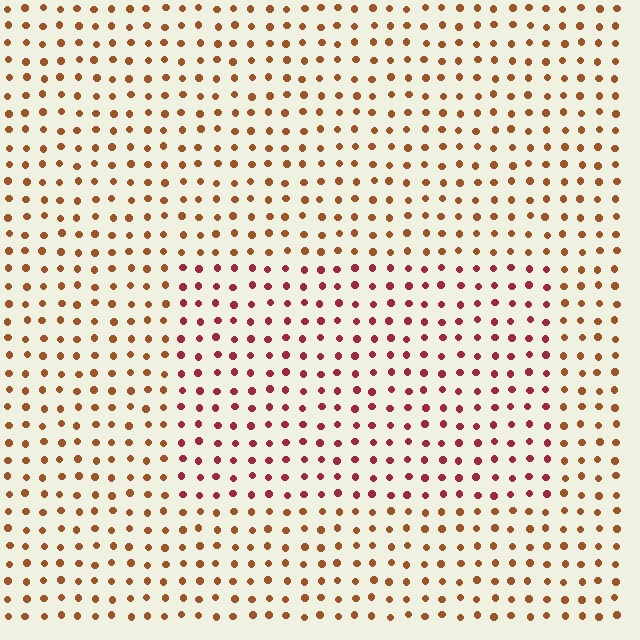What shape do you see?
I see a rectangle.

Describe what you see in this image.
The image is filled with small brown elements in a uniform arrangement. A rectangle-shaped region is visible where the elements are tinted to a slightly different hue, forming a subtle color boundary.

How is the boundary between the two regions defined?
The boundary is defined purely by a slight shift in hue (about 34 degrees). Spacing, size, and orientation are identical on both sides.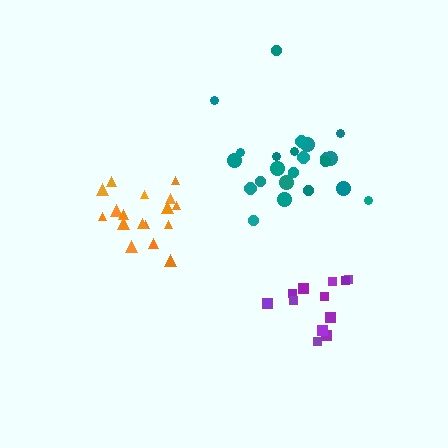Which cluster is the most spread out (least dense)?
Teal.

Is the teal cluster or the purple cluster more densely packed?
Purple.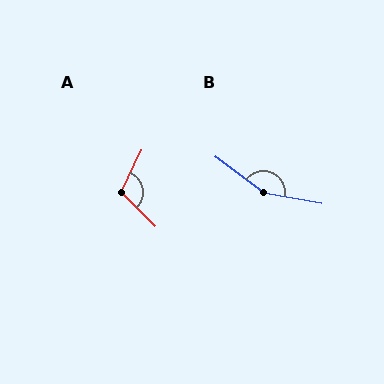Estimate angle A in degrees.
Approximately 110 degrees.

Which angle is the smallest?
A, at approximately 110 degrees.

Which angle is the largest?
B, at approximately 153 degrees.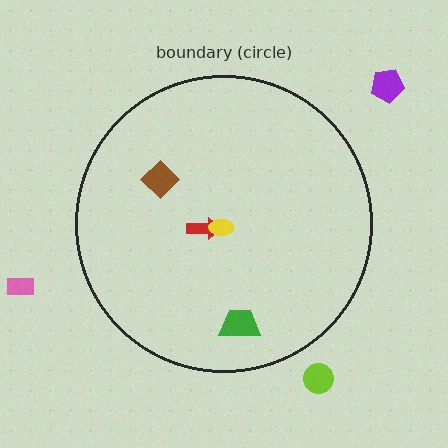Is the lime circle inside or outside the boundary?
Outside.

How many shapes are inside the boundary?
4 inside, 3 outside.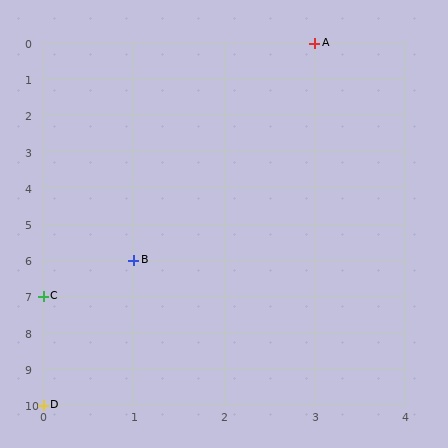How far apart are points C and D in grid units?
Points C and D are 3 rows apart.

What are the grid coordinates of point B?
Point B is at grid coordinates (1, 6).